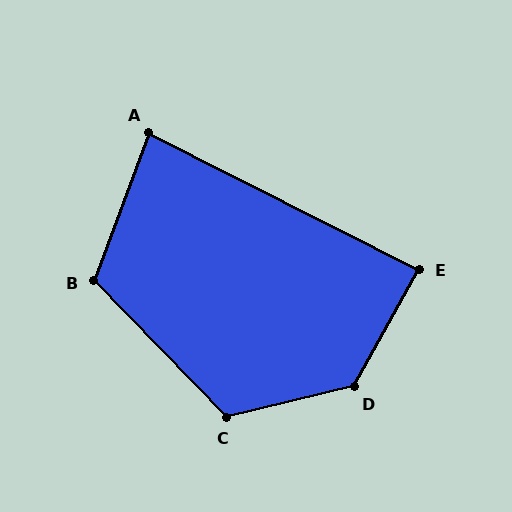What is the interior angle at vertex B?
Approximately 116 degrees (obtuse).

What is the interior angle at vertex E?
Approximately 88 degrees (approximately right).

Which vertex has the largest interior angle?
D, at approximately 132 degrees.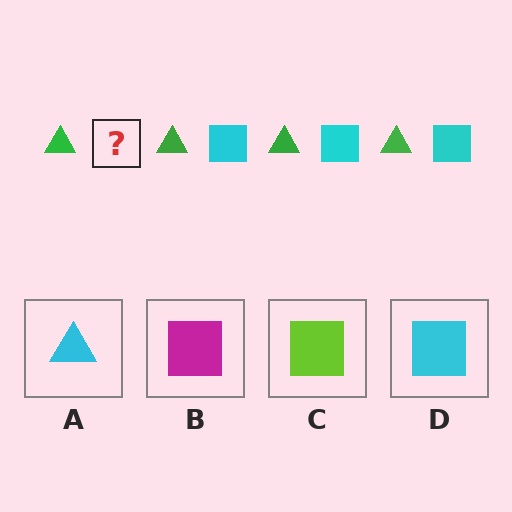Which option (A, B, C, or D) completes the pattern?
D.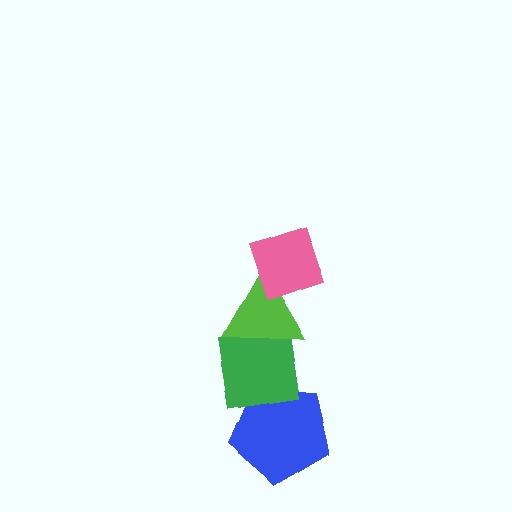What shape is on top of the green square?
The lime triangle is on top of the green square.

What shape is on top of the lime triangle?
The pink diamond is on top of the lime triangle.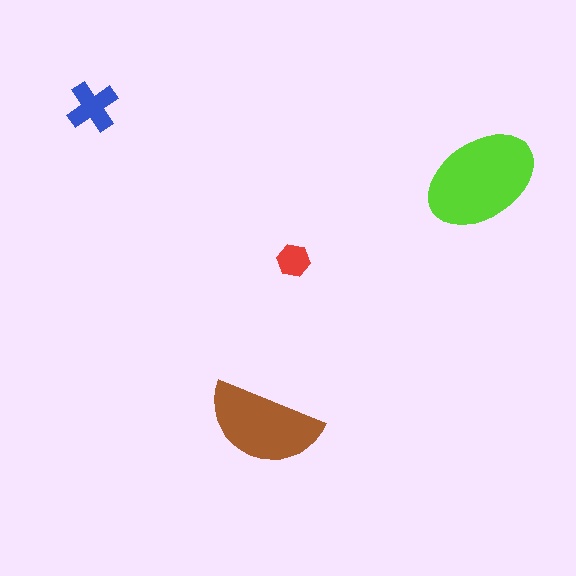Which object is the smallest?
The red hexagon.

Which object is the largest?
The lime ellipse.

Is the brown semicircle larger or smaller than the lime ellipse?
Smaller.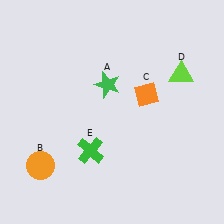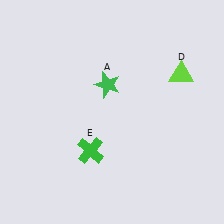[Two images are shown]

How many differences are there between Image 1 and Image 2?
There are 2 differences between the two images.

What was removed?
The orange diamond (C), the orange circle (B) were removed in Image 2.